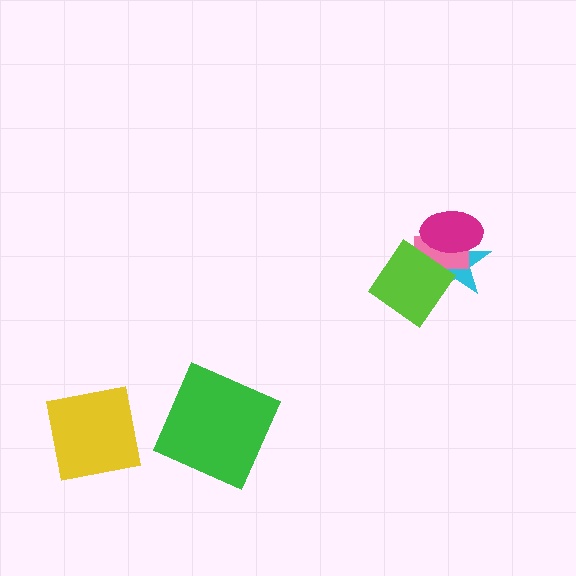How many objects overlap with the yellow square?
0 objects overlap with the yellow square.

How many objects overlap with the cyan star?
3 objects overlap with the cyan star.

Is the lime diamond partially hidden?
No, no other shape covers it.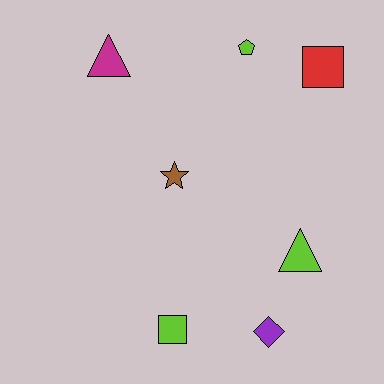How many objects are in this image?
There are 7 objects.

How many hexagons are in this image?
There are no hexagons.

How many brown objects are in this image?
There is 1 brown object.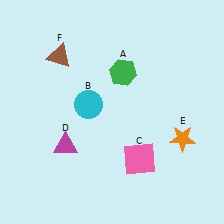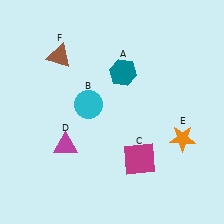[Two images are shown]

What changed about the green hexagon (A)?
In Image 1, A is green. In Image 2, it changed to teal.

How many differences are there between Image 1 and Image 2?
There are 2 differences between the two images.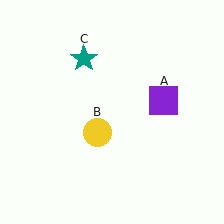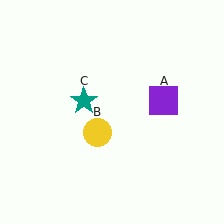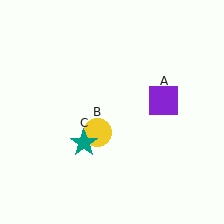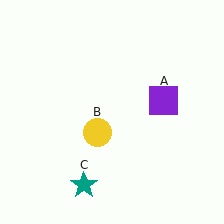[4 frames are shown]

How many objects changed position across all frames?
1 object changed position: teal star (object C).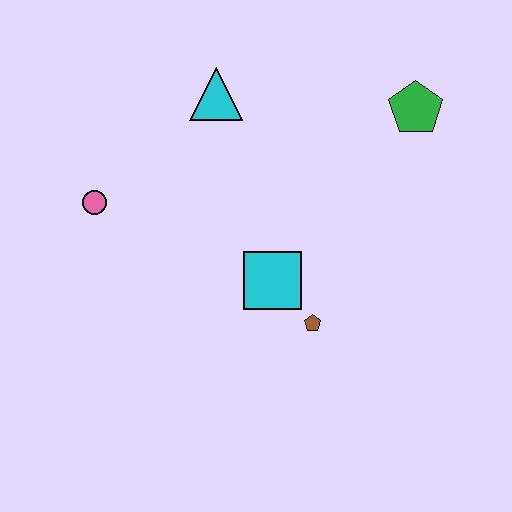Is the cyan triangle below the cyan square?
No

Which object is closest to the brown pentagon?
The cyan square is closest to the brown pentagon.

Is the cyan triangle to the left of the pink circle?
No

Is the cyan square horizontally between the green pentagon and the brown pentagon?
No